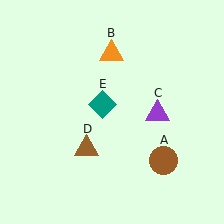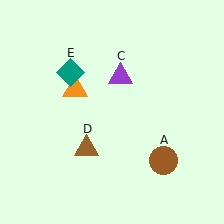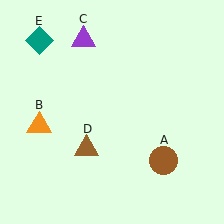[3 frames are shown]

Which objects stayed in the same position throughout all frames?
Brown circle (object A) and brown triangle (object D) remained stationary.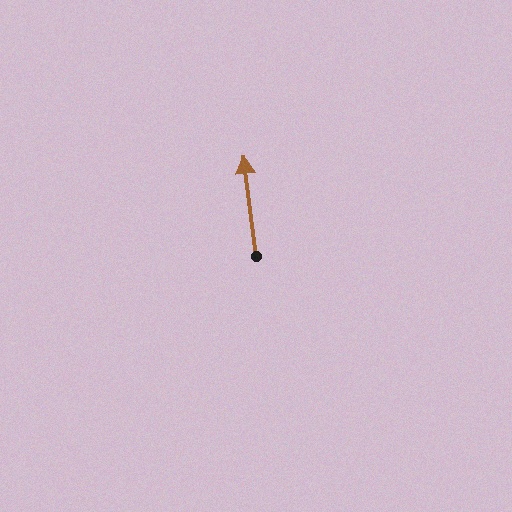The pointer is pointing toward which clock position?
Roughly 12 o'clock.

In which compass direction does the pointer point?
North.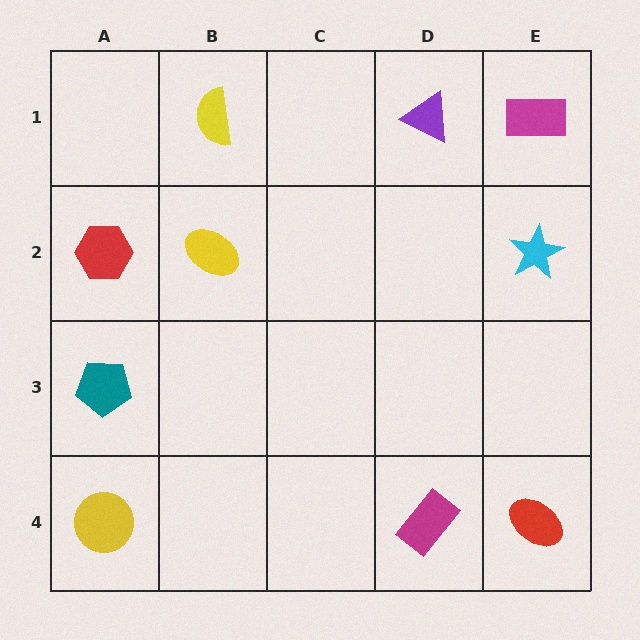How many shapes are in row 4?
3 shapes.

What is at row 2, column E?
A cyan star.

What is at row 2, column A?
A red hexagon.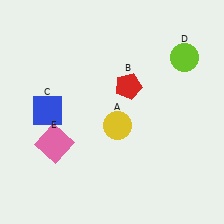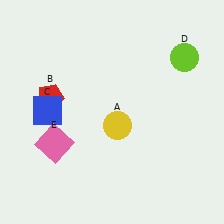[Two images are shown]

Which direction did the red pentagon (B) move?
The red pentagon (B) moved left.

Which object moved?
The red pentagon (B) moved left.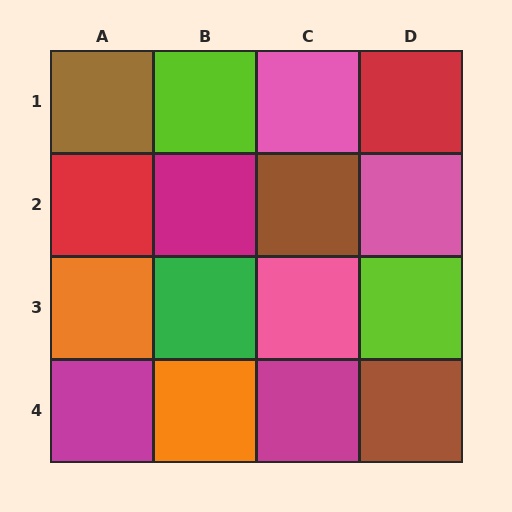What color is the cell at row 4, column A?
Magenta.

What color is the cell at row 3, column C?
Pink.